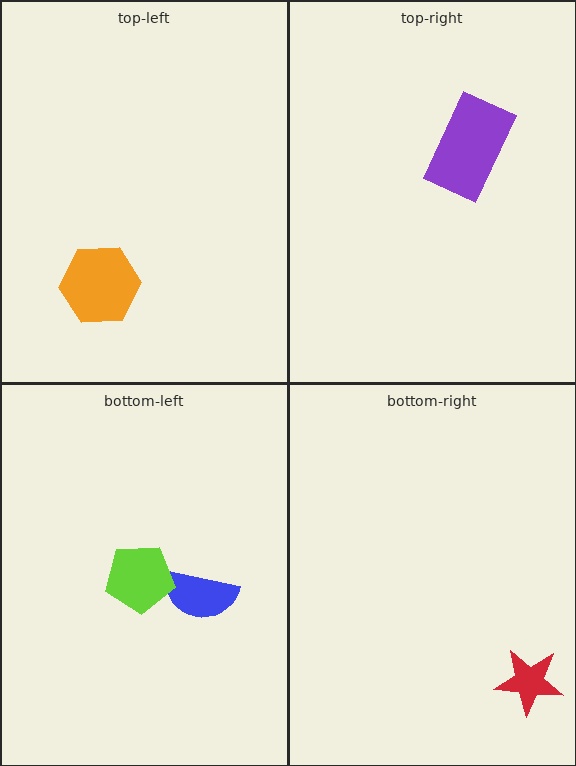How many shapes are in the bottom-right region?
1.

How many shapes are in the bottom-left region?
2.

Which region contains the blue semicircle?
The bottom-left region.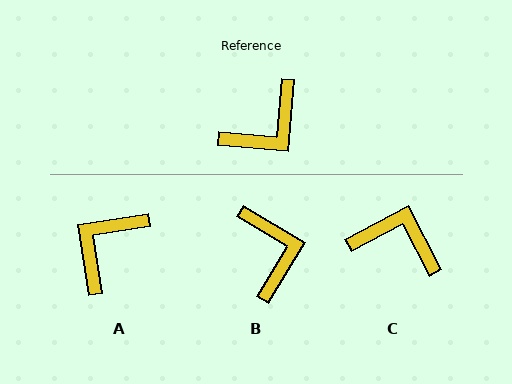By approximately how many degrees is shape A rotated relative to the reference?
Approximately 166 degrees clockwise.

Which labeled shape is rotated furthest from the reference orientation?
A, about 166 degrees away.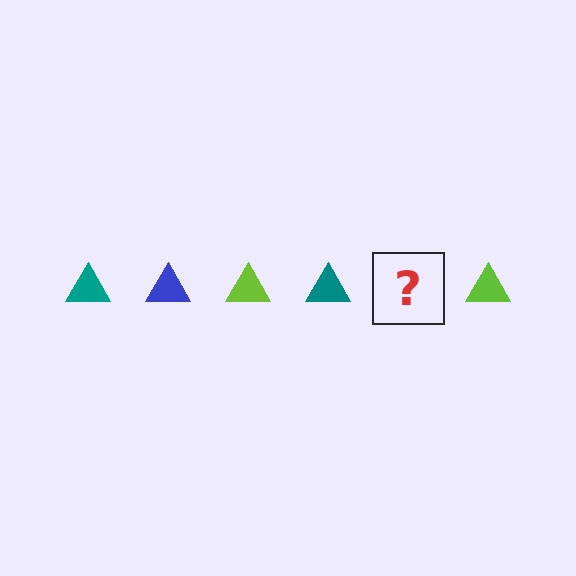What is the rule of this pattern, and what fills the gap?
The rule is that the pattern cycles through teal, blue, lime triangles. The gap should be filled with a blue triangle.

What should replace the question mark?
The question mark should be replaced with a blue triangle.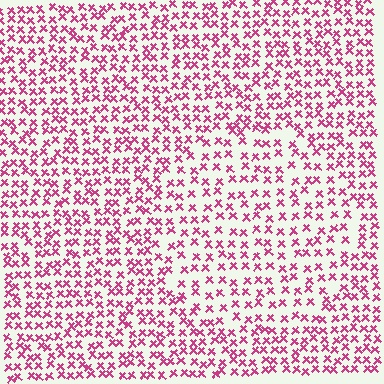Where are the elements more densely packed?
The elements are more densely packed outside the circle boundary.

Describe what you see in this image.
The image contains small magenta elements arranged at two different densities. A circle-shaped region is visible where the elements are less densely packed than the surrounding area.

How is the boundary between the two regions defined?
The boundary is defined by a change in element density (approximately 1.5x ratio). All elements are the same color, size, and shape.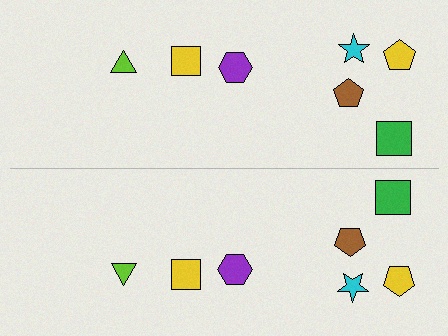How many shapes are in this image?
There are 14 shapes in this image.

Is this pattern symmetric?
Yes, this pattern has bilateral (reflection) symmetry.